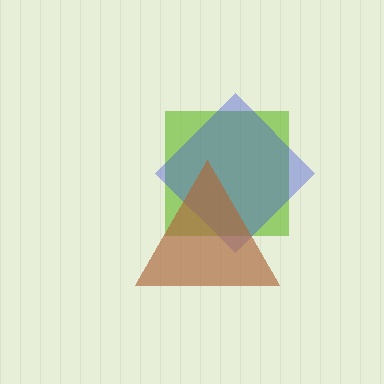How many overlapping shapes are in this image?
There are 3 overlapping shapes in the image.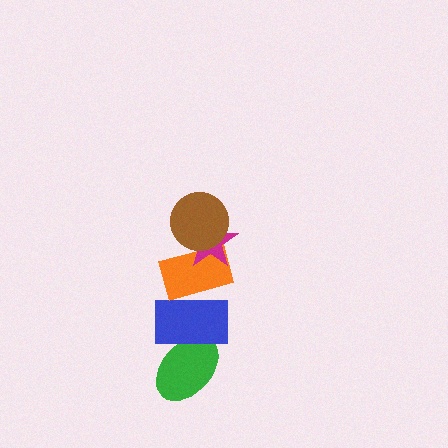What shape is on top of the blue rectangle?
The orange rectangle is on top of the blue rectangle.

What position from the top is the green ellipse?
The green ellipse is 5th from the top.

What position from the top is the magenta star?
The magenta star is 2nd from the top.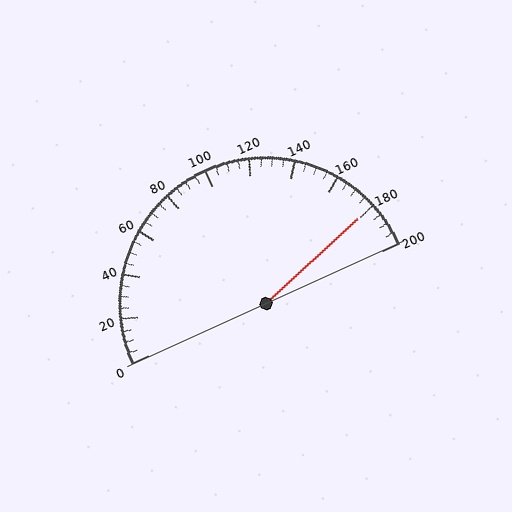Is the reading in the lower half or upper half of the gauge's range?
The reading is in the upper half of the range (0 to 200).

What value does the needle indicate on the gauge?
The needle indicates approximately 180.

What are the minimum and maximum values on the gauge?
The gauge ranges from 0 to 200.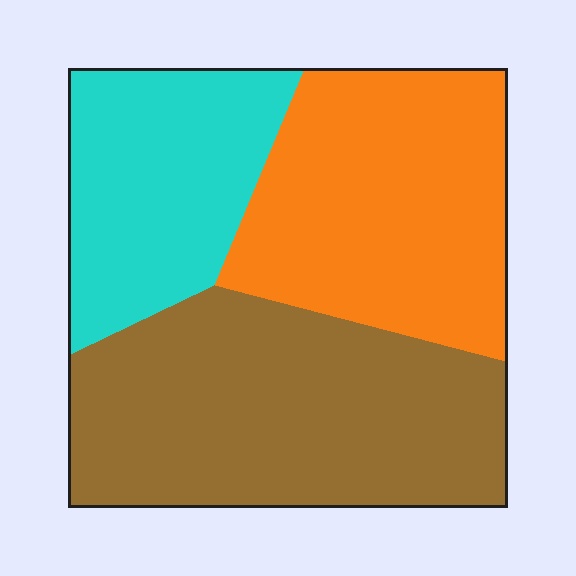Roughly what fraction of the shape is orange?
Orange covers about 35% of the shape.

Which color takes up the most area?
Brown, at roughly 40%.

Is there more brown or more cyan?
Brown.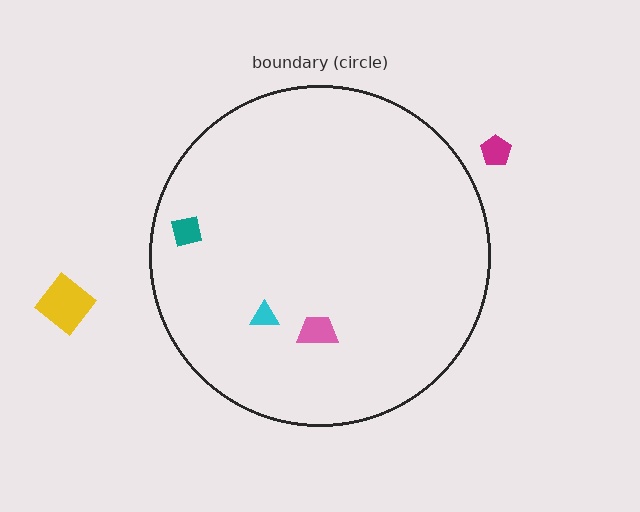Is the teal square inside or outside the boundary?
Inside.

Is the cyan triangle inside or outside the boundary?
Inside.